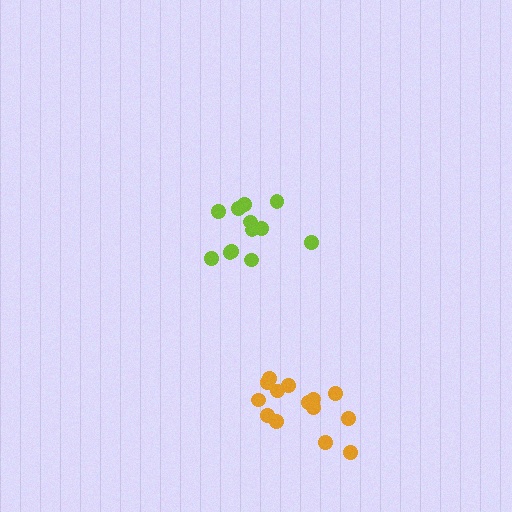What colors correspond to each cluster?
The clusters are colored: orange, lime.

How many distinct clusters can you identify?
There are 2 distinct clusters.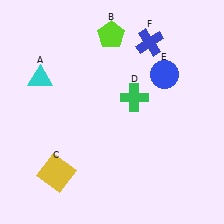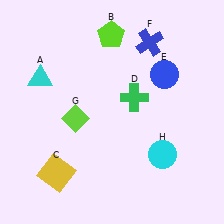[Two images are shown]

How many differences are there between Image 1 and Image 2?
There are 2 differences between the two images.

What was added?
A lime diamond (G), a cyan circle (H) were added in Image 2.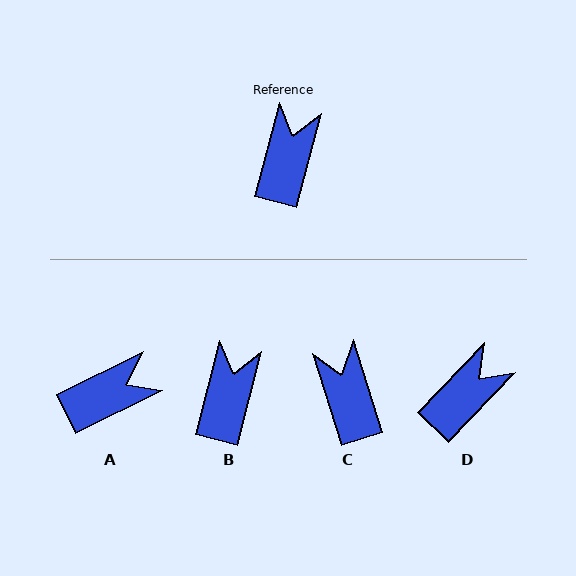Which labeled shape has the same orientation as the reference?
B.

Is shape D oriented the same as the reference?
No, it is off by about 29 degrees.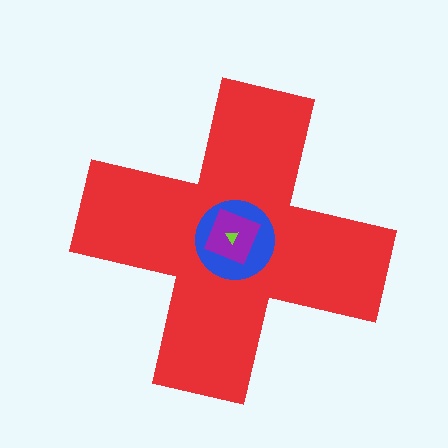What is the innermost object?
The lime triangle.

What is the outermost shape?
The red cross.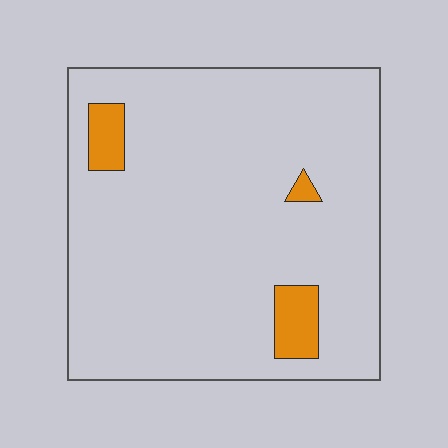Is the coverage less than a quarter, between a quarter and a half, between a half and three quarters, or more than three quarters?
Less than a quarter.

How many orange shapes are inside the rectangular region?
3.